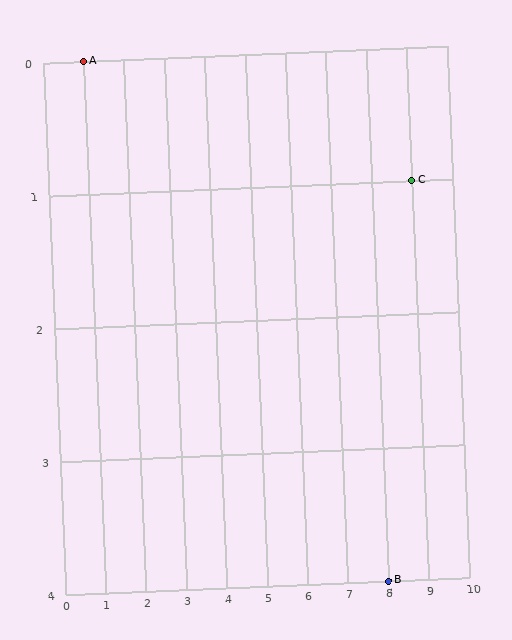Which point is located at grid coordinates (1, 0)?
Point A is at (1, 0).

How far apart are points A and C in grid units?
Points A and C are 8 columns and 1 row apart (about 8.1 grid units diagonally).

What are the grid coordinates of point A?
Point A is at grid coordinates (1, 0).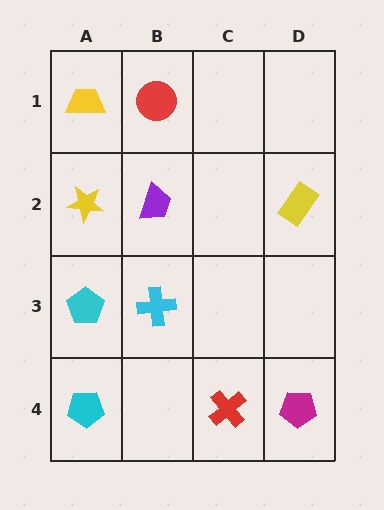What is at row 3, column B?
A cyan cross.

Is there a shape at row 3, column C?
No, that cell is empty.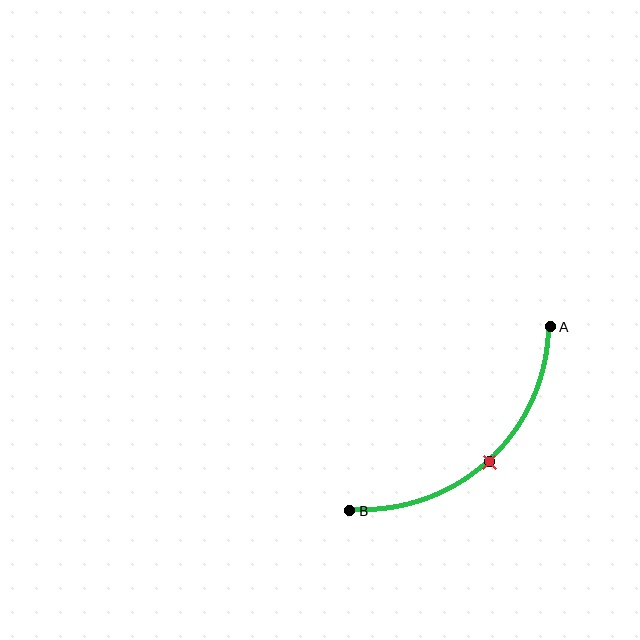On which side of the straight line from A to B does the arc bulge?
The arc bulges below and to the right of the straight line connecting A and B.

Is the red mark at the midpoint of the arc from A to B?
Yes. The red mark lies on the arc at equal arc-length from both A and B — it is the arc midpoint.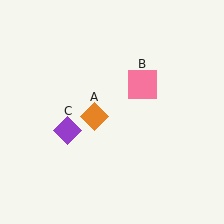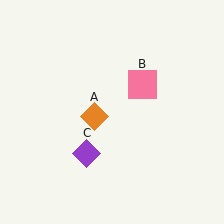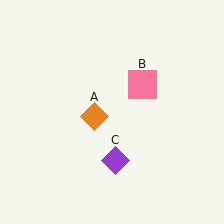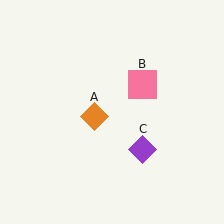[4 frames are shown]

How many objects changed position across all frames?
1 object changed position: purple diamond (object C).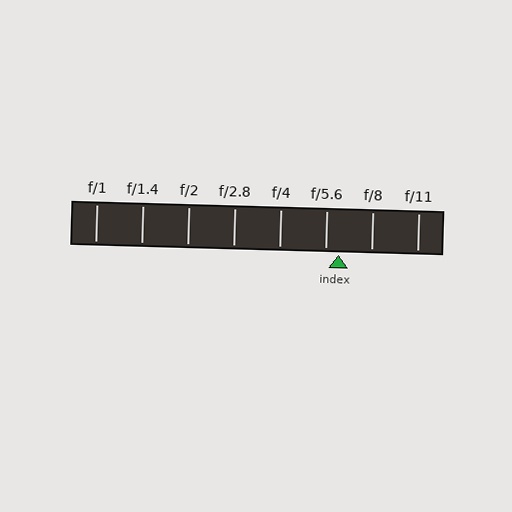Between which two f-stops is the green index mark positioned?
The index mark is between f/5.6 and f/8.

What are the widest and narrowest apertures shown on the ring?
The widest aperture shown is f/1 and the narrowest is f/11.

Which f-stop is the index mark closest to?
The index mark is closest to f/5.6.